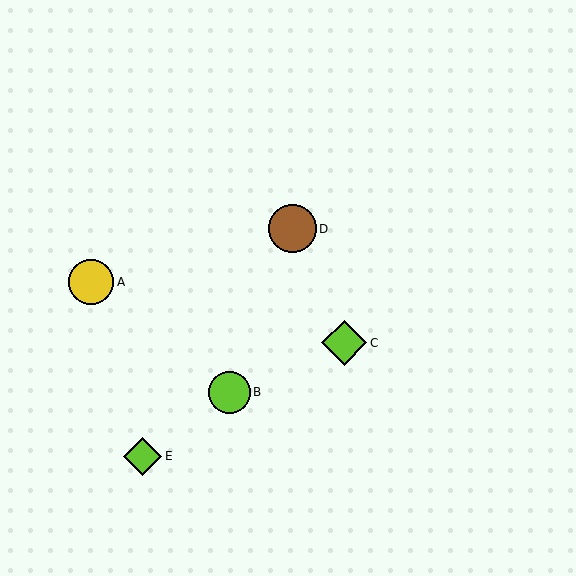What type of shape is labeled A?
Shape A is a yellow circle.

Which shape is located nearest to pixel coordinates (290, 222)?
The brown circle (labeled D) at (292, 229) is nearest to that location.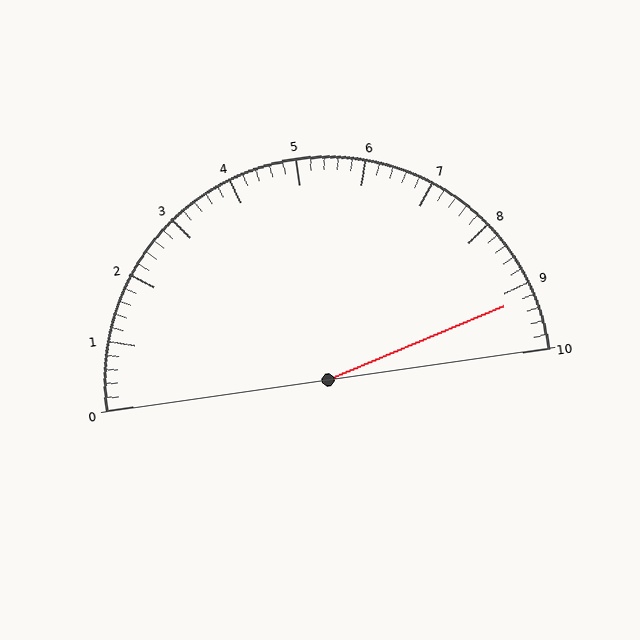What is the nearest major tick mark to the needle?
The nearest major tick mark is 9.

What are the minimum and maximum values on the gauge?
The gauge ranges from 0 to 10.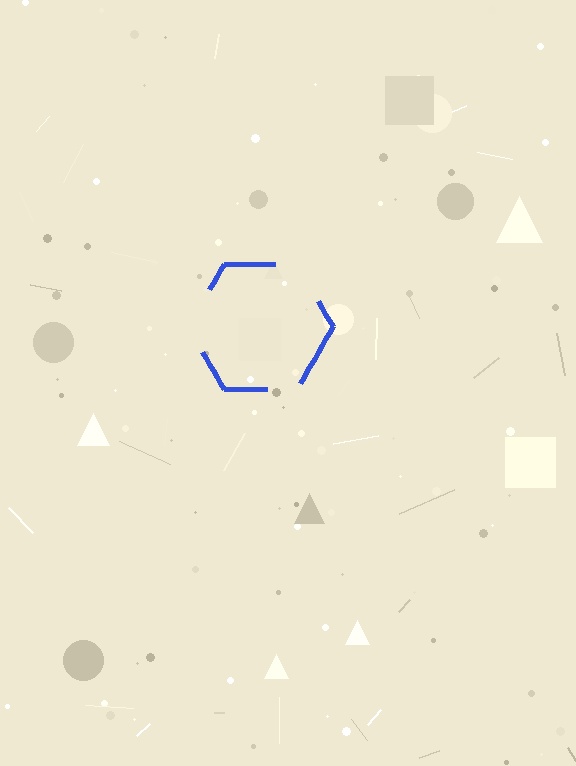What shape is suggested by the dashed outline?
The dashed outline suggests a hexagon.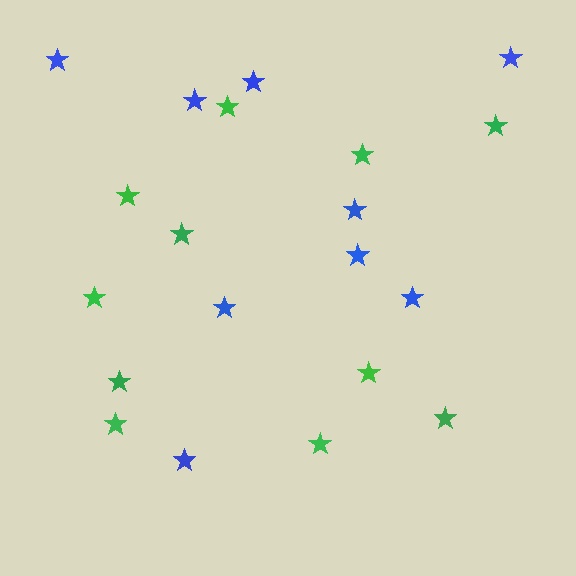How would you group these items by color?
There are 2 groups: one group of blue stars (9) and one group of green stars (11).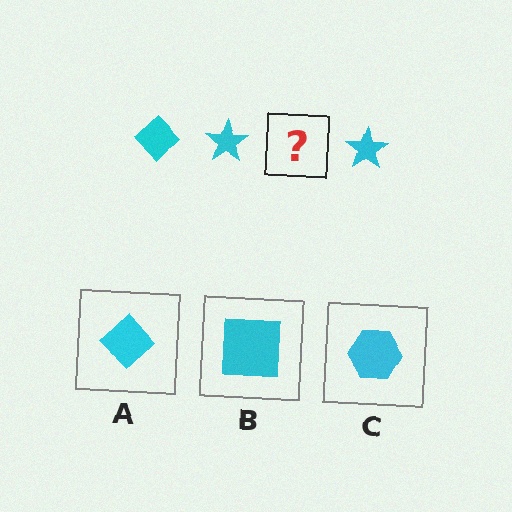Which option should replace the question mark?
Option A.